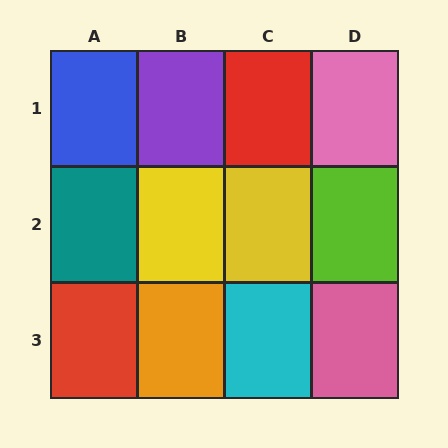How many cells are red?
2 cells are red.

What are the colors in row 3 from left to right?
Red, orange, cyan, pink.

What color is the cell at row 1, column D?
Pink.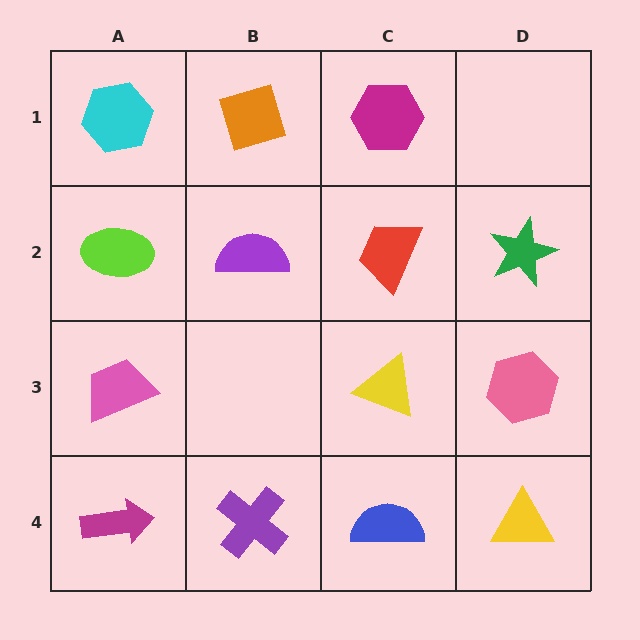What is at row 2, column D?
A green star.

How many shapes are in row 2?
4 shapes.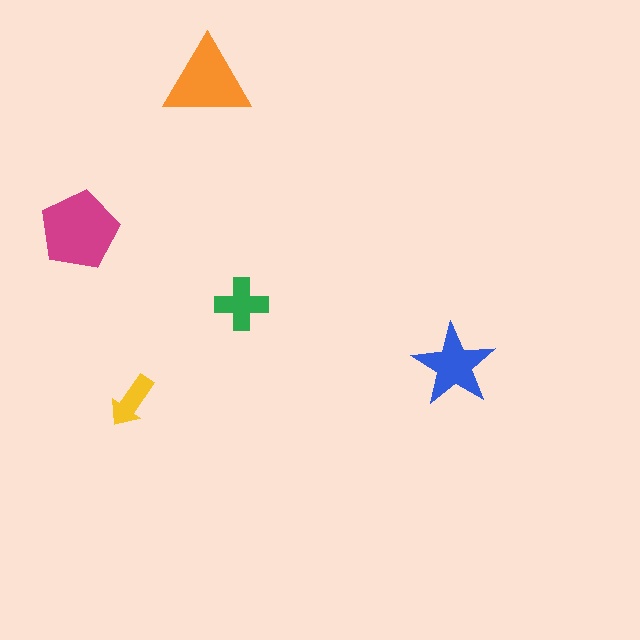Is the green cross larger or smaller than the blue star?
Smaller.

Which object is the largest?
The magenta pentagon.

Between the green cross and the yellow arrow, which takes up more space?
The green cross.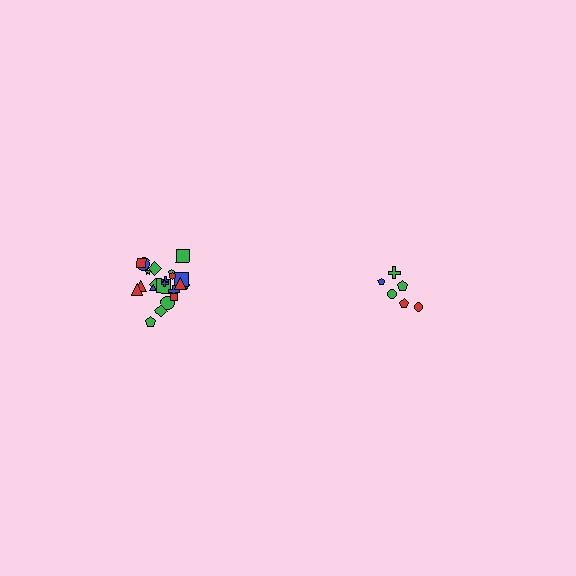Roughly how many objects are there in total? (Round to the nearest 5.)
Roughly 30 objects in total.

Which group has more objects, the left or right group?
The left group.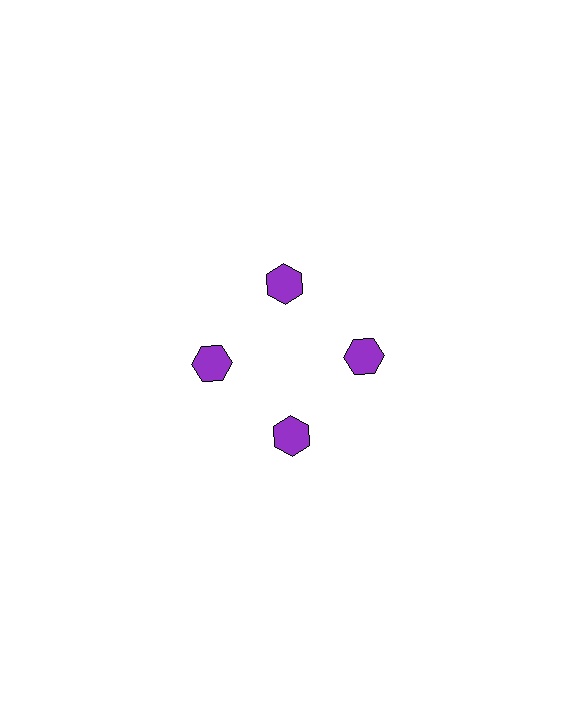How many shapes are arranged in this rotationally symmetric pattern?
There are 4 shapes, arranged in 4 groups of 1.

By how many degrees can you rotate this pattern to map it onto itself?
The pattern maps onto itself every 90 degrees of rotation.